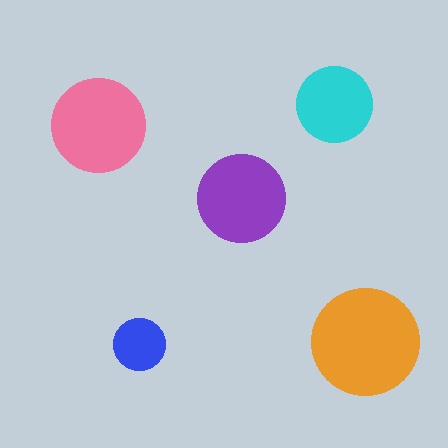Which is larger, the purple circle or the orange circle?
The orange one.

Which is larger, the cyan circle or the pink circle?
The pink one.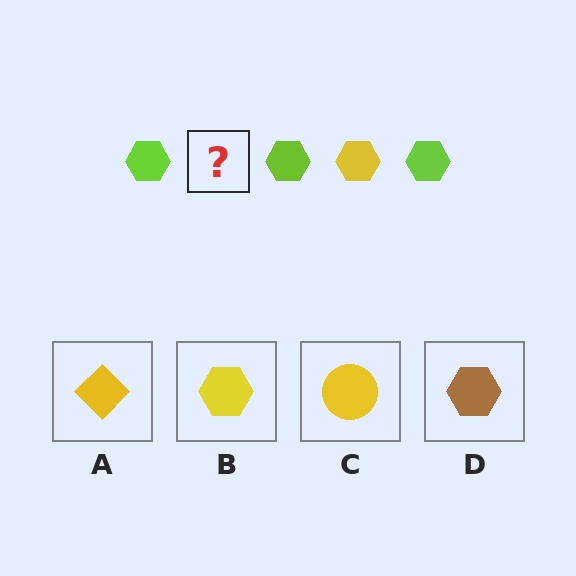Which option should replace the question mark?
Option B.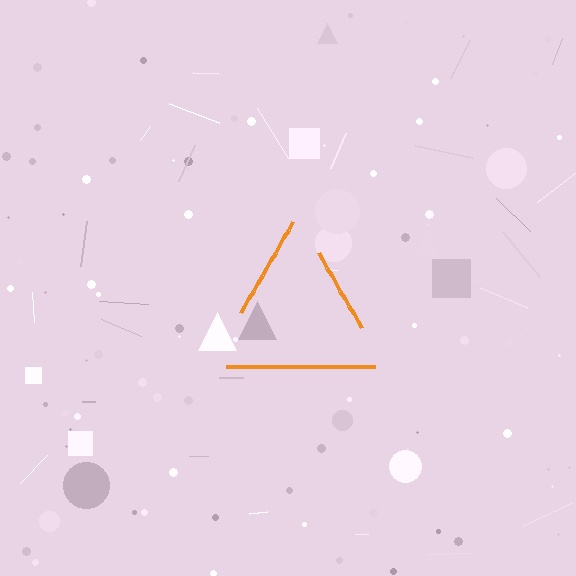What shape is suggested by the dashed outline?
The dashed outline suggests a triangle.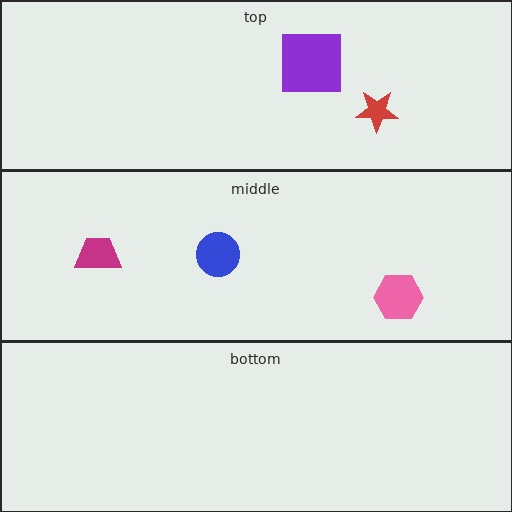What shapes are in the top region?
The purple square, the red star.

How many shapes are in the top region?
2.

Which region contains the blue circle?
The middle region.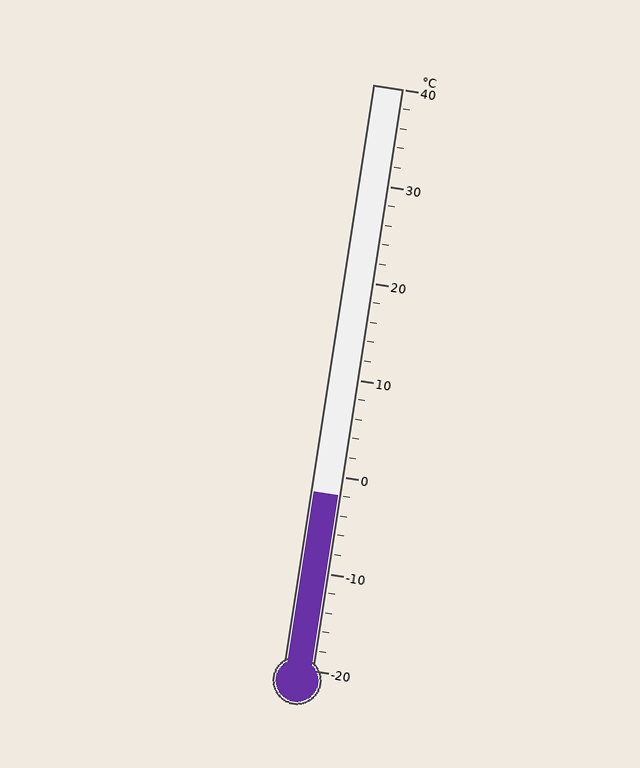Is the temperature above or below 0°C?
The temperature is below 0°C.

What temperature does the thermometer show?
The thermometer shows approximately -2°C.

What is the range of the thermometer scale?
The thermometer scale ranges from -20°C to 40°C.